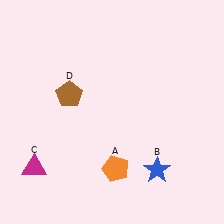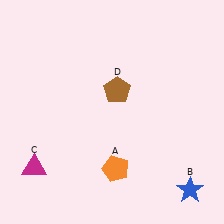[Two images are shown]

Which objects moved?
The objects that moved are: the blue star (B), the brown pentagon (D).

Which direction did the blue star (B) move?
The blue star (B) moved right.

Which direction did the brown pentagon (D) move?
The brown pentagon (D) moved right.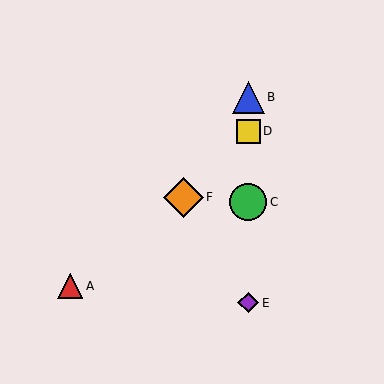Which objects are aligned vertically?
Objects B, C, D, E are aligned vertically.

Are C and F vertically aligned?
No, C is at x≈248 and F is at x≈183.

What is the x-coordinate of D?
Object D is at x≈248.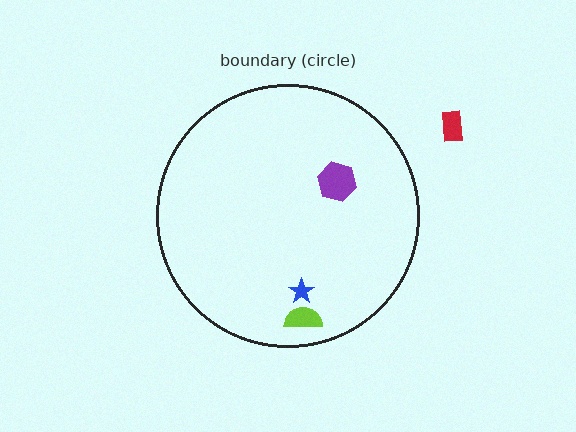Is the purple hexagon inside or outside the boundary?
Inside.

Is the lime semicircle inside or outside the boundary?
Inside.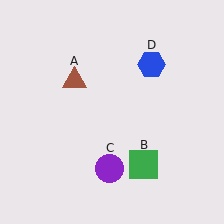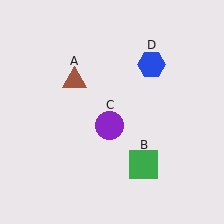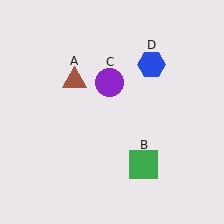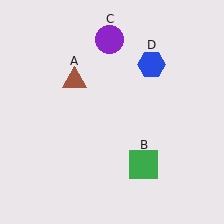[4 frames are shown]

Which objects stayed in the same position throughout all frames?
Brown triangle (object A) and green square (object B) and blue hexagon (object D) remained stationary.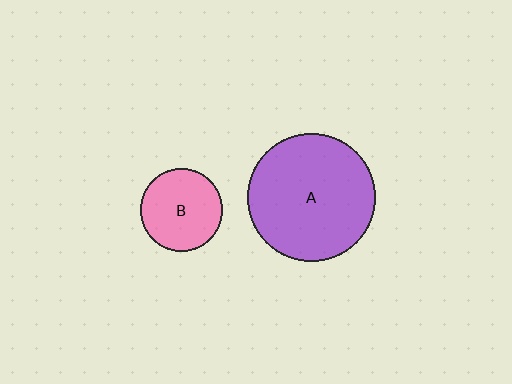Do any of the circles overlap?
No, none of the circles overlap.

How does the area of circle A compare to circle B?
Approximately 2.4 times.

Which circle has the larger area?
Circle A (purple).